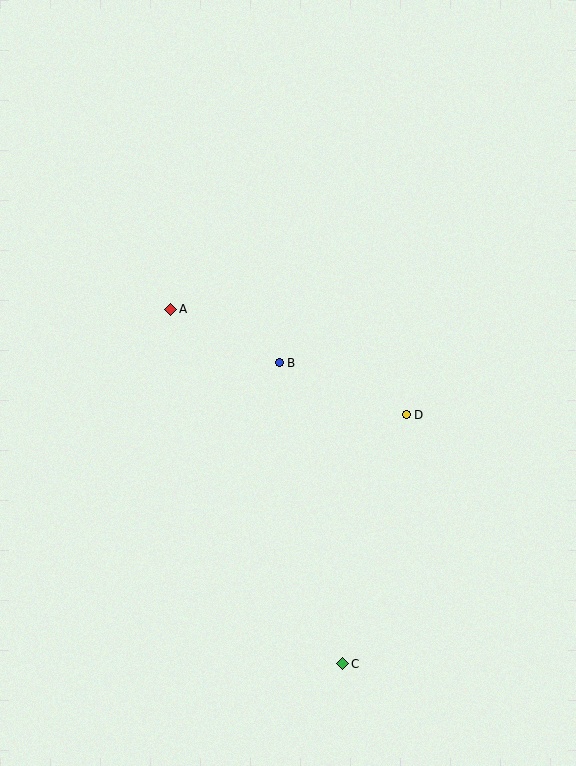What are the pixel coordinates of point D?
Point D is at (406, 415).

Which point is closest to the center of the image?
Point B at (279, 363) is closest to the center.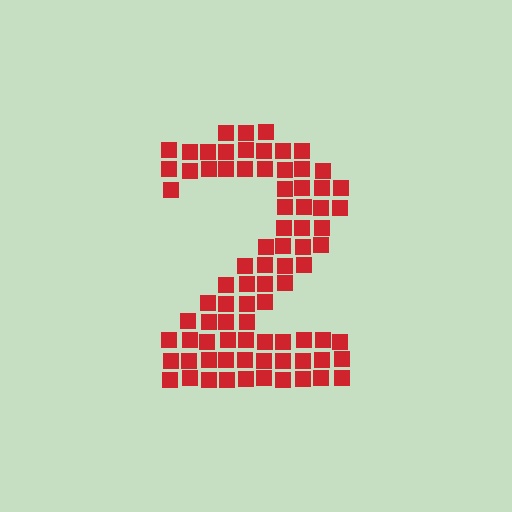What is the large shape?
The large shape is the digit 2.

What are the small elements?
The small elements are squares.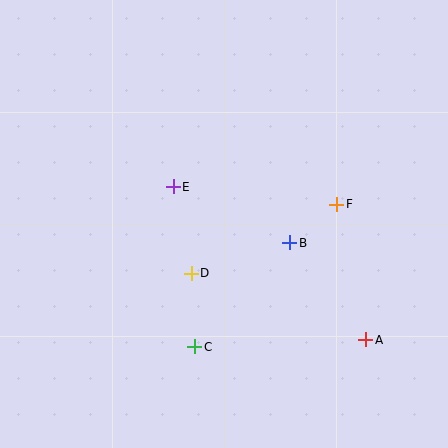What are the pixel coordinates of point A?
Point A is at (366, 340).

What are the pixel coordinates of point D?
Point D is at (191, 273).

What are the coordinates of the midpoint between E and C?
The midpoint between E and C is at (184, 267).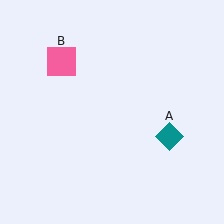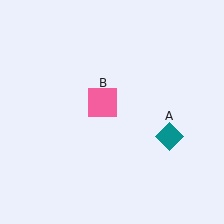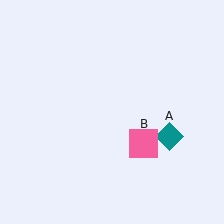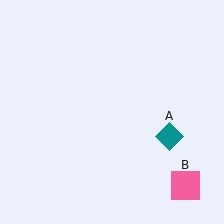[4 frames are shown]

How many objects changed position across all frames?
1 object changed position: pink square (object B).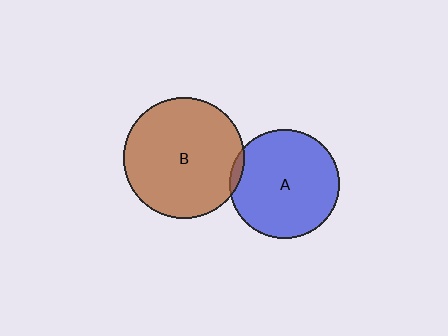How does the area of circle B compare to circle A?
Approximately 1.2 times.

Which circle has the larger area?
Circle B (brown).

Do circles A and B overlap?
Yes.